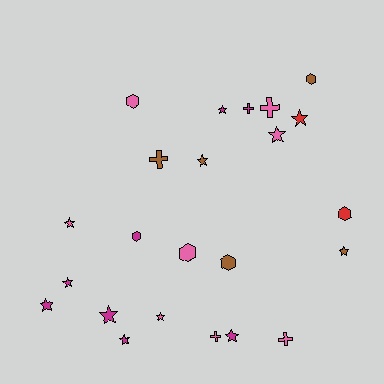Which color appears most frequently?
Pink, with 8 objects.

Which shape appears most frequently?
Star, with 12 objects.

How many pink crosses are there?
There are 3 pink crosses.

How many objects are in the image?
There are 23 objects.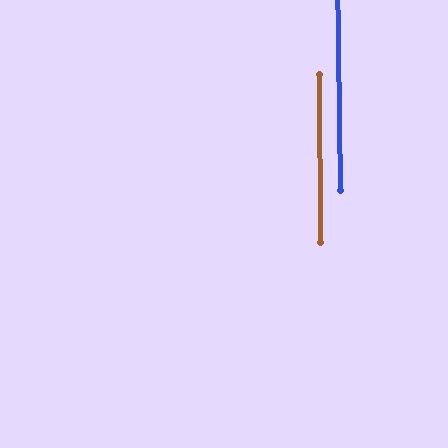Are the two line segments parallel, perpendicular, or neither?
Parallel — their directions differ by only 0.5°.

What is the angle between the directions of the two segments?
Approximately 0 degrees.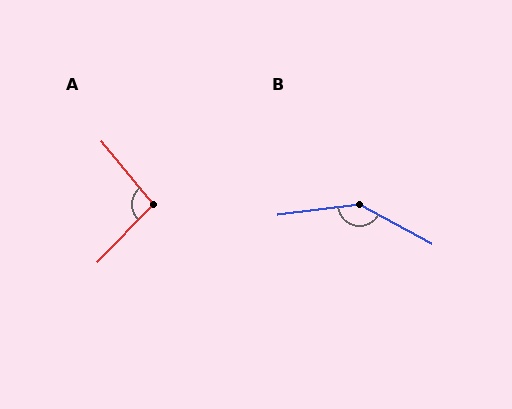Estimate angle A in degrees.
Approximately 97 degrees.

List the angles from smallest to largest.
A (97°), B (145°).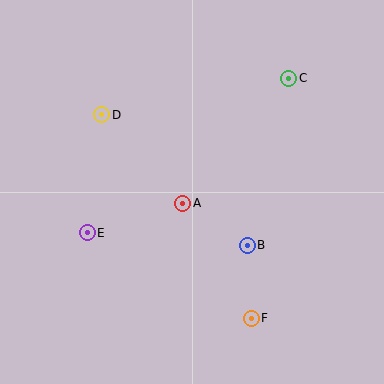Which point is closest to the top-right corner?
Point C is closest to the top-right corner.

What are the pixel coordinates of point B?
Point B is at (247, 245).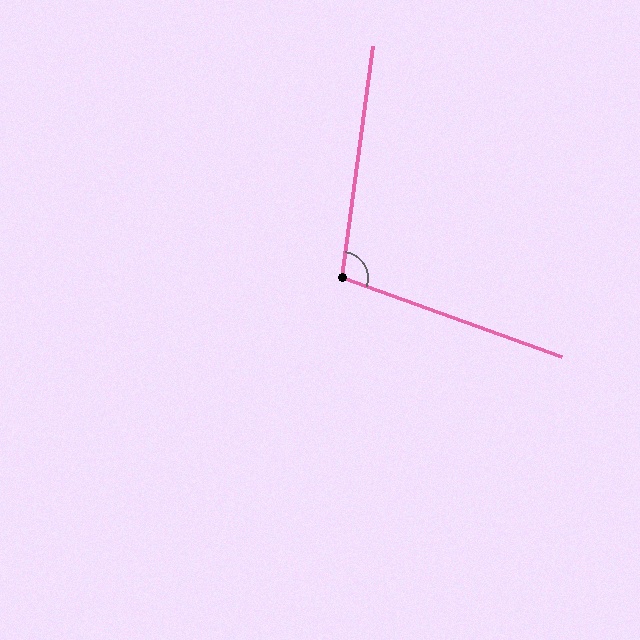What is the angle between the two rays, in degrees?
Approximately 102 degrees.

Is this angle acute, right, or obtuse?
It is obtuse.